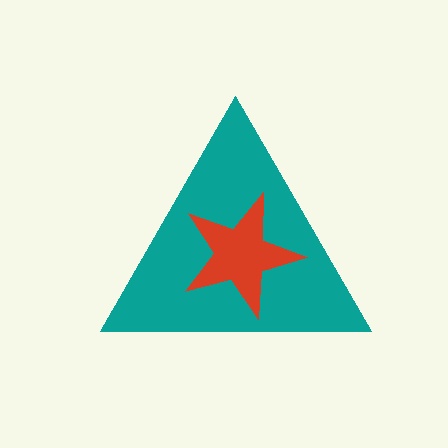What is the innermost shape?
The red star.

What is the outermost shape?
The teal triangle.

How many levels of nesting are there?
2.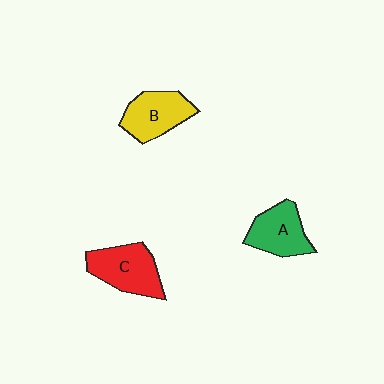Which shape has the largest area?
Shape C (red).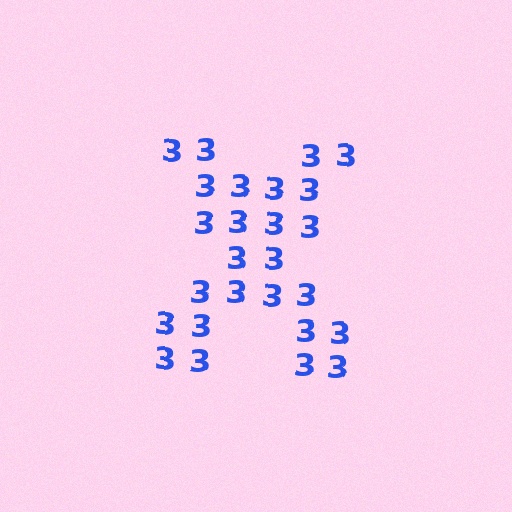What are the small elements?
The small elements are digit 3's.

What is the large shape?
The large shape is the letter X.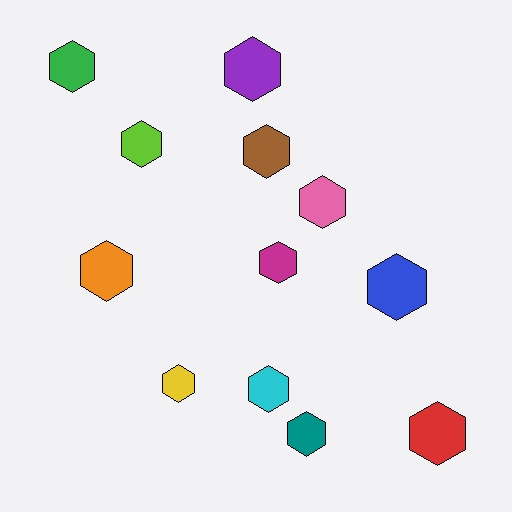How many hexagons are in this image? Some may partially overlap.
There are 12 hexagons.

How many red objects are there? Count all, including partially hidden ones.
There is 1 red object.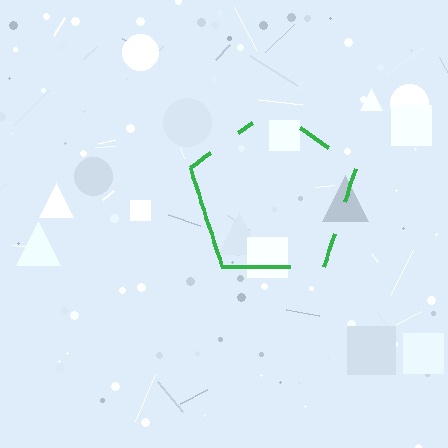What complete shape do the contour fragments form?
The contour fragments form a pentagon.